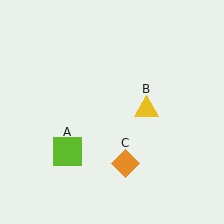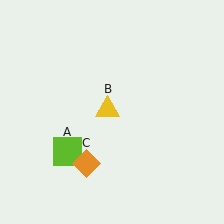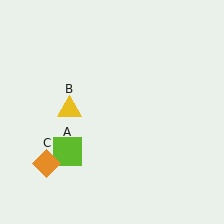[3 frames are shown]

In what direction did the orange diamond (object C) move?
The orange diamond (object C) moved left.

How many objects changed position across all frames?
2 objects changed position: yellow triangle (object B), orange diamond (object C).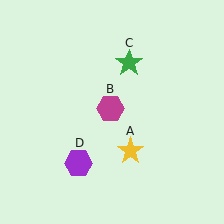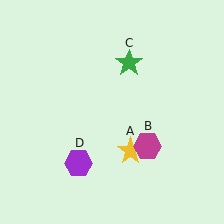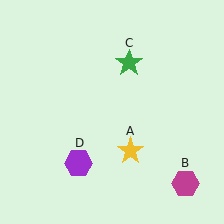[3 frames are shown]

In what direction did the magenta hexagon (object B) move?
The magenta hexagon (object B) moved down and to the right.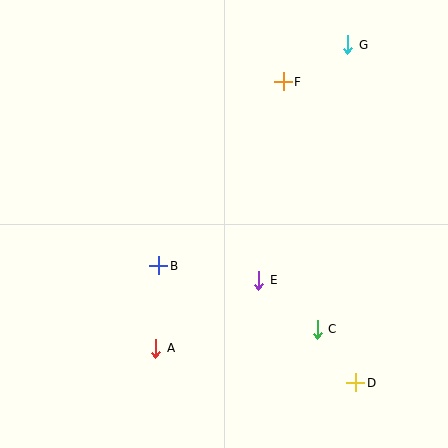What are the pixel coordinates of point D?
Point D is at (356, 383).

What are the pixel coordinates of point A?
Point A is at (156, 348).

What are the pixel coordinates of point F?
Point F is at (283, 82).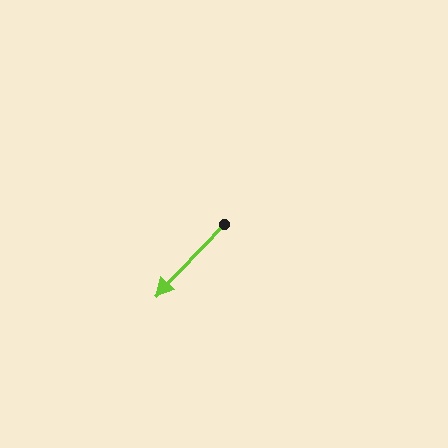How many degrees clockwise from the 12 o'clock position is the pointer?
Approximately 224 degrees.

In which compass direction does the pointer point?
Southwest.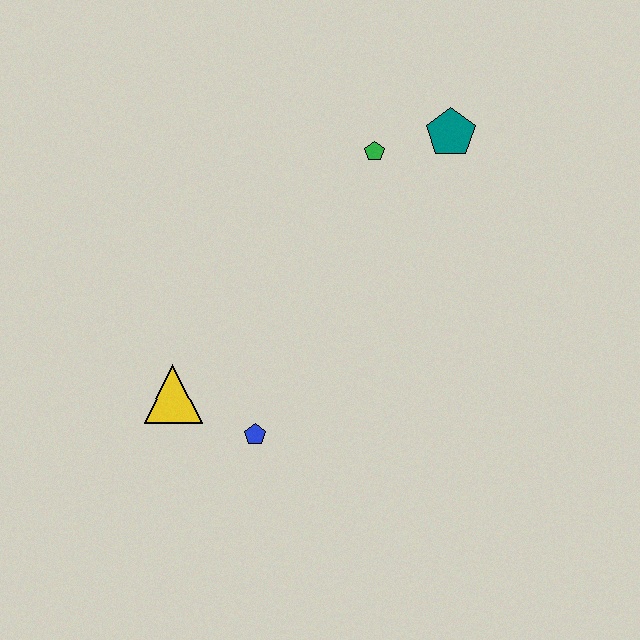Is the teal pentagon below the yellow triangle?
No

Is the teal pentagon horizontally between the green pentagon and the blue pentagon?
No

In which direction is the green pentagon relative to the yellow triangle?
The green pentagon is above the yellow triangle.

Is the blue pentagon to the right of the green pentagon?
No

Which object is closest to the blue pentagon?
The yellow triangle is closest to the blue pentagon.